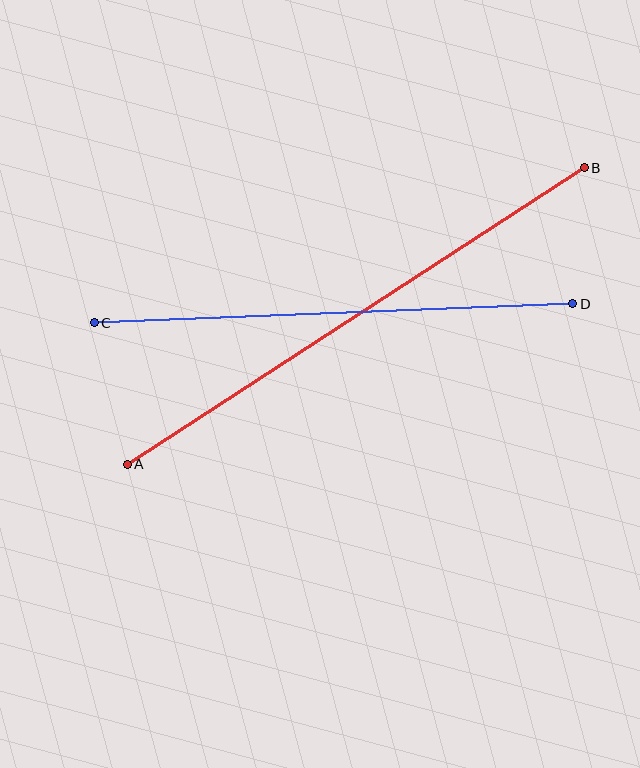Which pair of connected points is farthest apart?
Points A and B are farthest apart.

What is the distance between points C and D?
The distance is approximately 478 pixels.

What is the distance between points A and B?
The distance is approximately 544 pixels.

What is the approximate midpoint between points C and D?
The midpoint is at approximately (333, 313) pixels.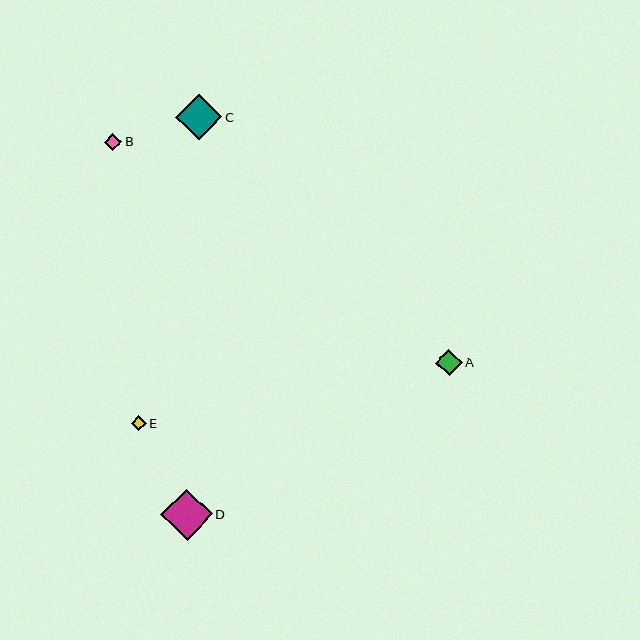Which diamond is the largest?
Diamond D is the largest with a size of approximately 51 pixels.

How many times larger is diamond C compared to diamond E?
Diamond C is approximately 3.0 times the size of diamond E.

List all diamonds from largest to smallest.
From largest to smallest: D, C, A, B, E.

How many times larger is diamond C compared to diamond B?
Diamond C is approximately 2.6 times the size of diamond B.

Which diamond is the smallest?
Diamond E is the smallest with a size of approximately 15 pixels.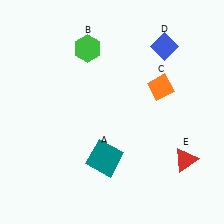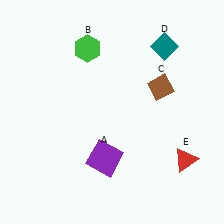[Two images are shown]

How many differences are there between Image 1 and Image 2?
There are 3 differences between the two images.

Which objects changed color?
A changed from teal to purple. C changed from orange to brown. D changed from blue to teal.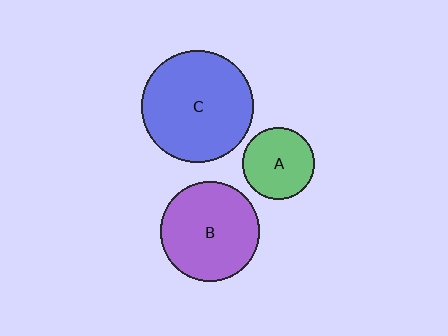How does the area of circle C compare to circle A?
Approximately 2.5 times.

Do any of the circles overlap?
No, none of the circles overlap.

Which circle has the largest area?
Circle C (blue).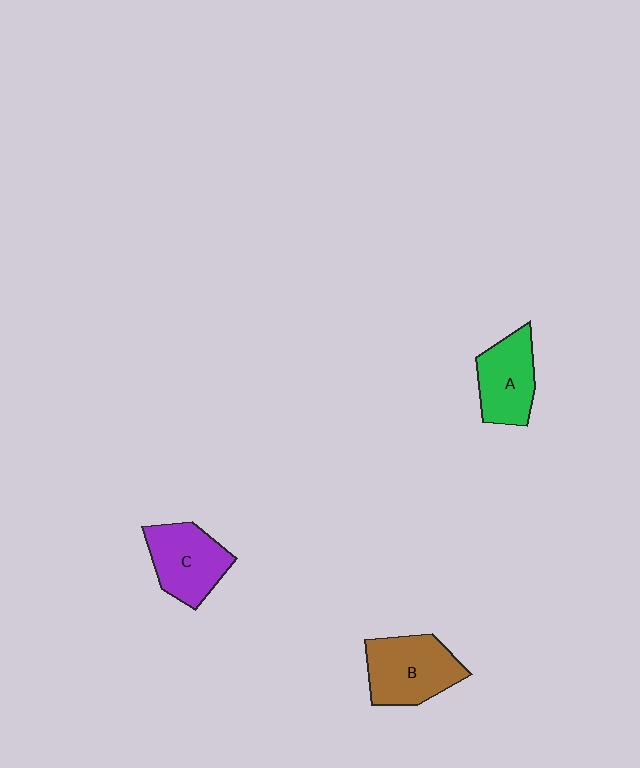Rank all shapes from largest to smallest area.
From largest to smallest: B (brown), C (purple), A (green).